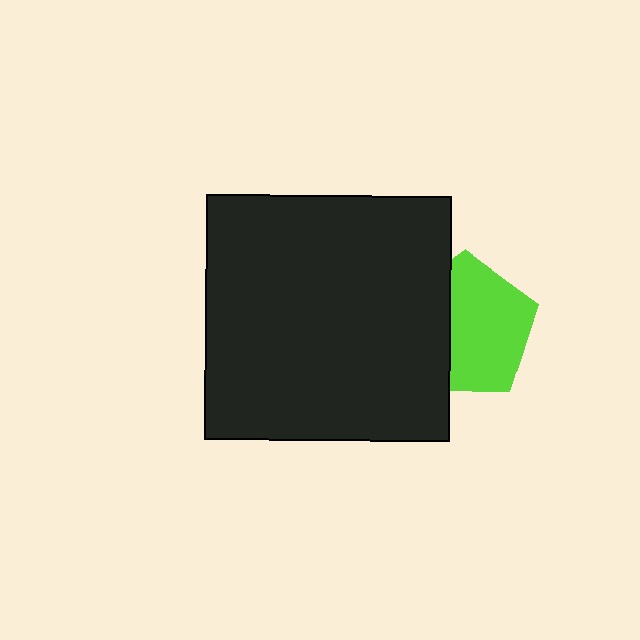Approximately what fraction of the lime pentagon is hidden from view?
Roughly 38% of the lime pentagon is hidden behind the black square.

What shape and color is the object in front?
The object in front is a black square.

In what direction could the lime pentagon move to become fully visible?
The lime pentagon could move right. That would shift it out from behind the black square entirely.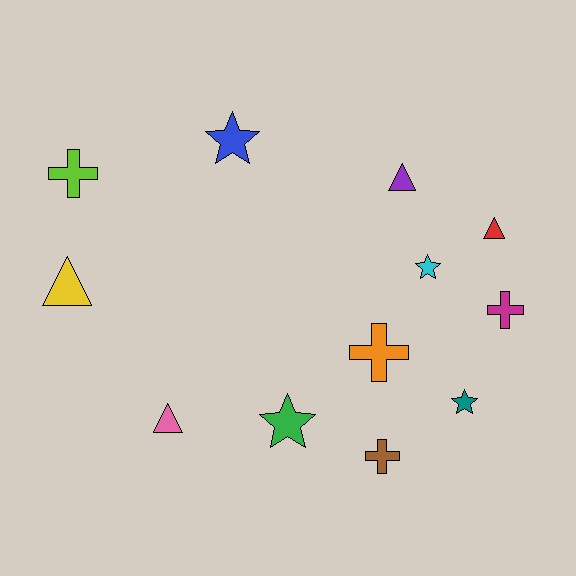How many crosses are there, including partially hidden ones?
There are 4 crosses.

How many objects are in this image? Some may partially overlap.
There are 12 objects.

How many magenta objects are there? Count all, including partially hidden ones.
There is 1 magenta object.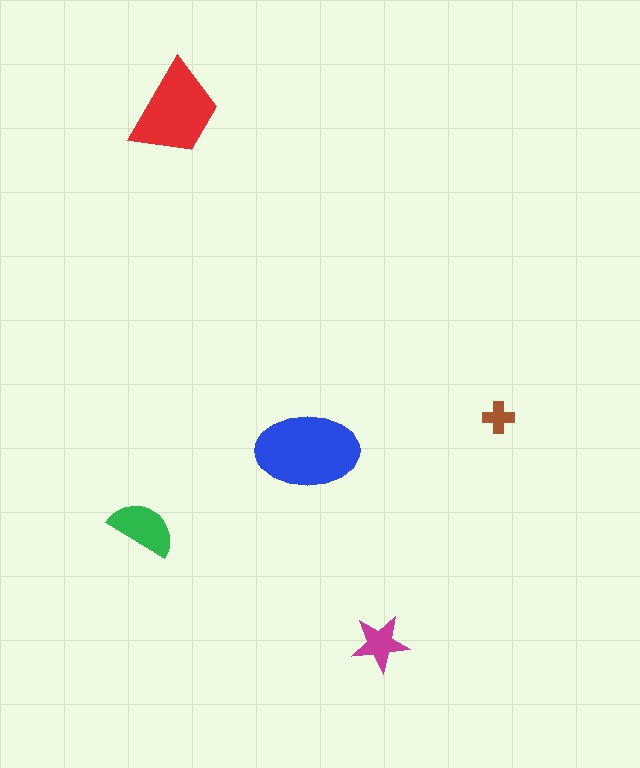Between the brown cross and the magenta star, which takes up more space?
The magenta star.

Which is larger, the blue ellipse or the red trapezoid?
The blue ellipse.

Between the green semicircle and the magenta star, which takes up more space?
The green semicircle.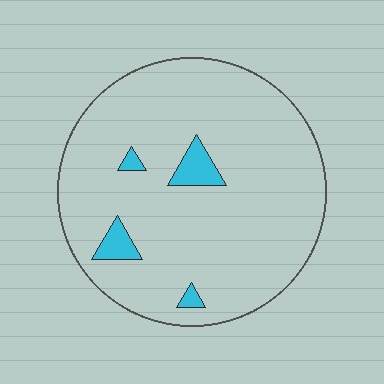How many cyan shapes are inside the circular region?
4.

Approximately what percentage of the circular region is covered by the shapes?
Approximately 5%.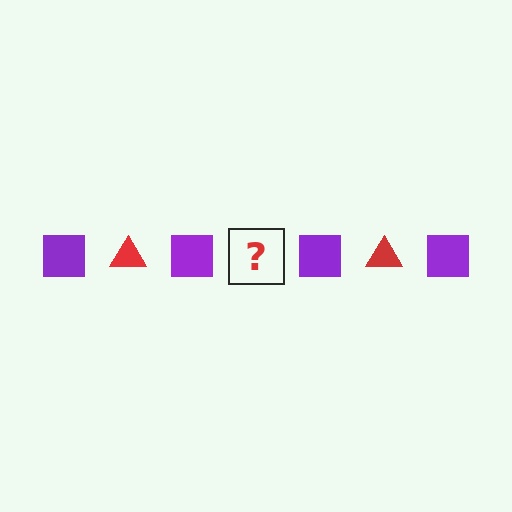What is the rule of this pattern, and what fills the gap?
The rule is that the pattern alternates between purple square and red triangle. The gap should be filled with a red triangle.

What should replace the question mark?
The question mark should be replaced with a red triangle.